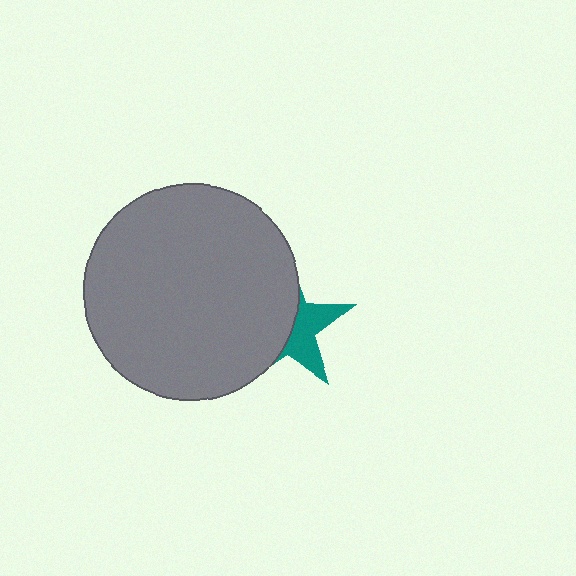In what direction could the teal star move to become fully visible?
The teal star could move right. That would shift it out from behind the gray circle entirely.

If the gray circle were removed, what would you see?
You would see the complete teal star.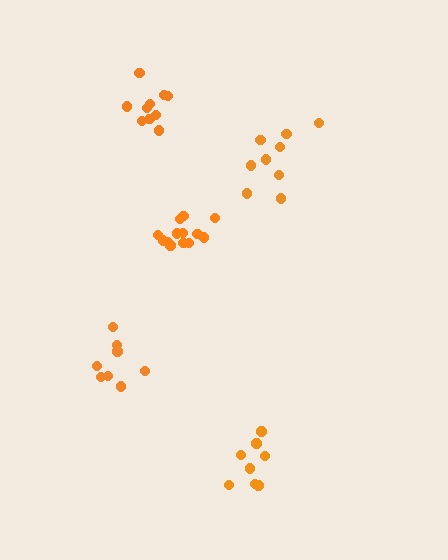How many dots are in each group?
Group 1: 8 dots, Group 2: 13 dots, Group 3: 9 dots, Group 4: 8 dots, Group 5: 10 dots (48 total).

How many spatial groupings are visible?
There are 5 spatial groupings.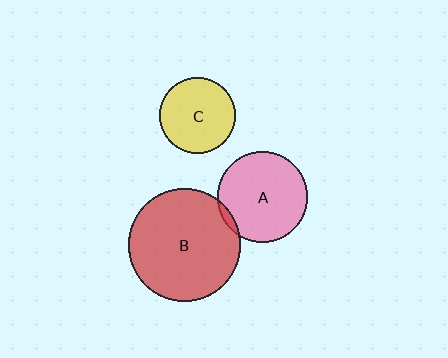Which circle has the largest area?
Circle B (red).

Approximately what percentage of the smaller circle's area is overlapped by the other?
Approximately 5%.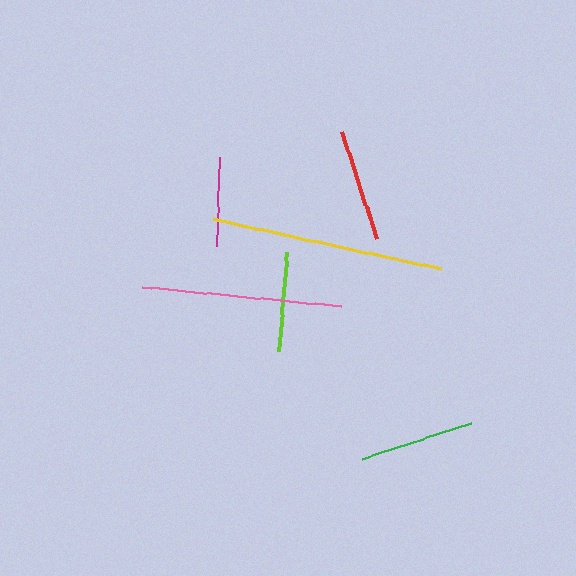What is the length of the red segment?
The red segment is approximately 113 pixels long.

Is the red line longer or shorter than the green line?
The green line is longer than the red line.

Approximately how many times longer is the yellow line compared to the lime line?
The yellow line is approximately 2.3 times the length of the lime line.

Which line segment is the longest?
The yellow line is the longest at approximately 233 pixels.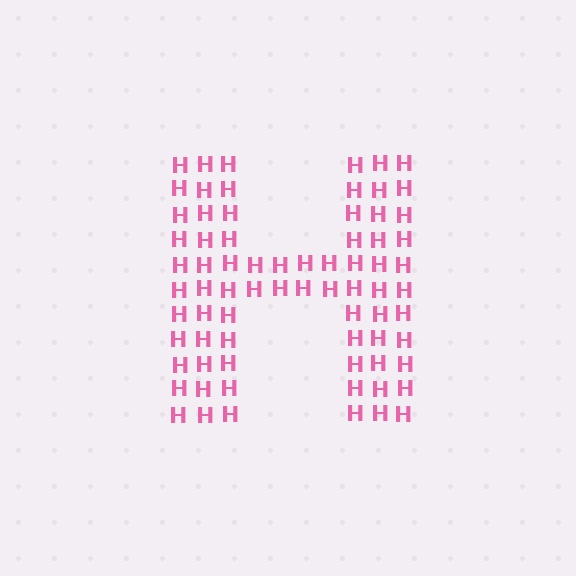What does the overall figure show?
The overall figure shows the letter H.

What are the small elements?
The small elements are letter H's.